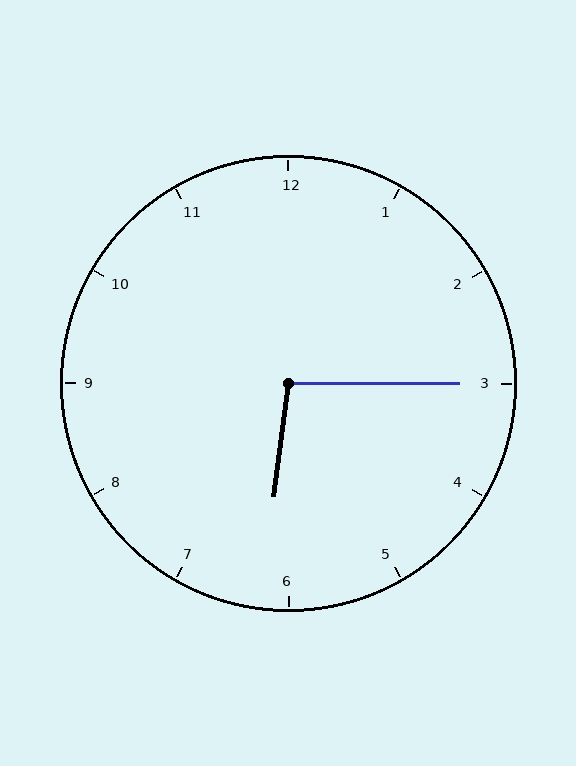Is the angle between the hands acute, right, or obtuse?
It is obtuse.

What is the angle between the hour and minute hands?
Approximately 98 degrees.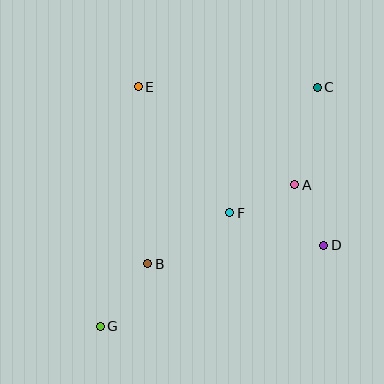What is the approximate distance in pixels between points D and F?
The distance between D and F is approximately 100 pixels.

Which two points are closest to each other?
Points A and D are closest to each other.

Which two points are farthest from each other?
Points C and G are farthest from each other.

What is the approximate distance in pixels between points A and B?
The distance between A and B is approximately 167 pixels.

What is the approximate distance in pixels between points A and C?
The distance between A and C is approximately 100 pixels.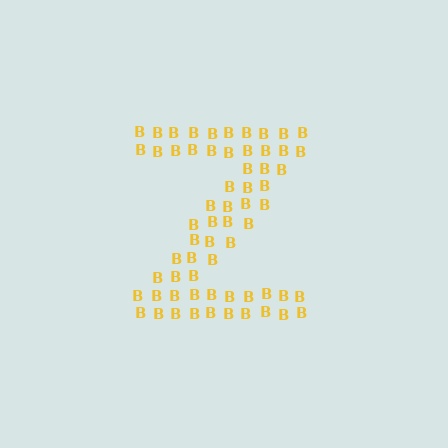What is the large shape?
The large shape is the letter Z.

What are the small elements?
The small elements are letter B's.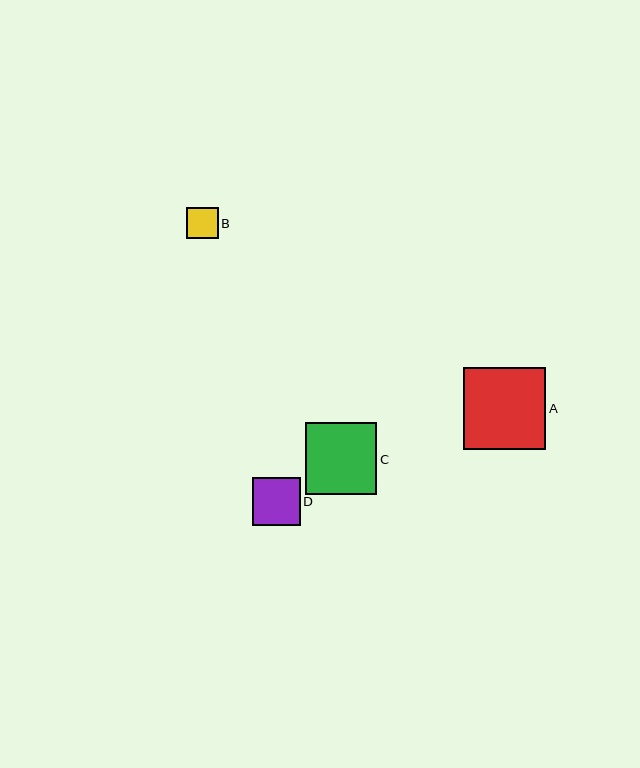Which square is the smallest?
Square B is the smallest with a size of approximately 32 pixels.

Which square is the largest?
Square A is the largest with a size of approximately 82 pixels.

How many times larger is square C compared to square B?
Square C is approximately 2.3 times the size of square B.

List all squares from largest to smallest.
From largest to smallest: A, C, D, B.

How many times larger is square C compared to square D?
Square C is approximately 1.5 times the size of square D.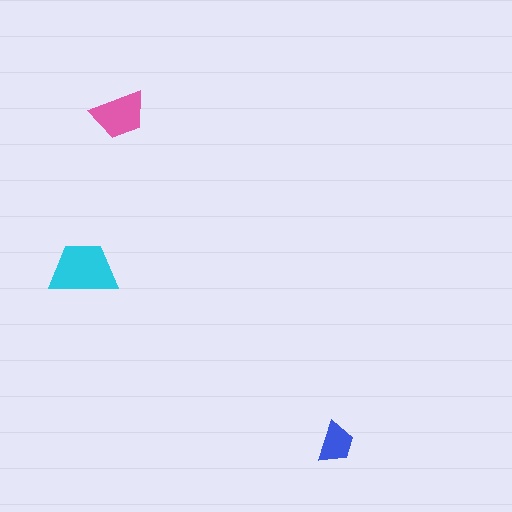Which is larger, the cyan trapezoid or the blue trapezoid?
The cyan one.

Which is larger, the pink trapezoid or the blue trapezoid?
The pink one.